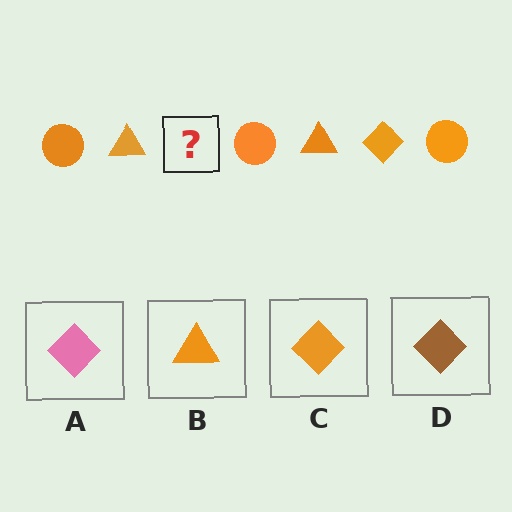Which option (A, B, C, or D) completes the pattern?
C.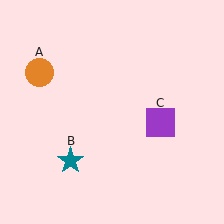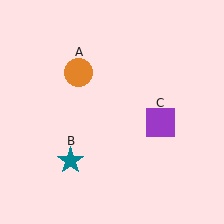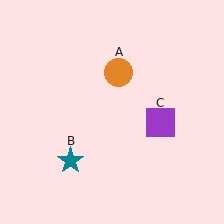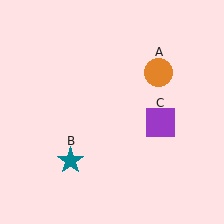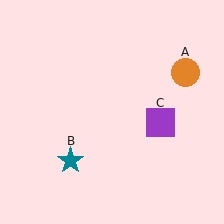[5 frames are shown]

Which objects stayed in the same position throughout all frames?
Teal star (object B) and purple square (object C) remained stationary.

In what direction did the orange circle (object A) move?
The orange circle (object A) moved right.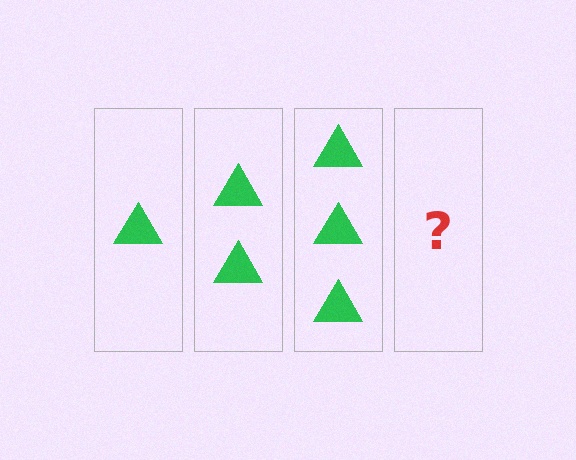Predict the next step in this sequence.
The next step is 4 triangles.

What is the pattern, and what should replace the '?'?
The pattern is that each step adds one more triangle. The '?' should be 4 triangles.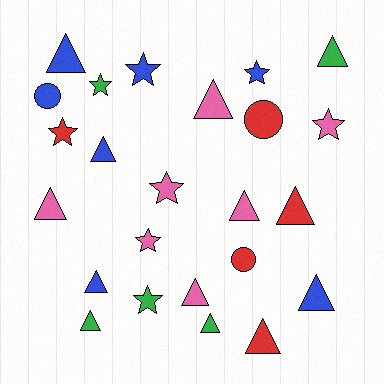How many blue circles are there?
There is 1 blue circle.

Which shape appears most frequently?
Triangle, with 13 objects.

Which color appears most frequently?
Pink, with 7 objects.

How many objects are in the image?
There are 24 objects.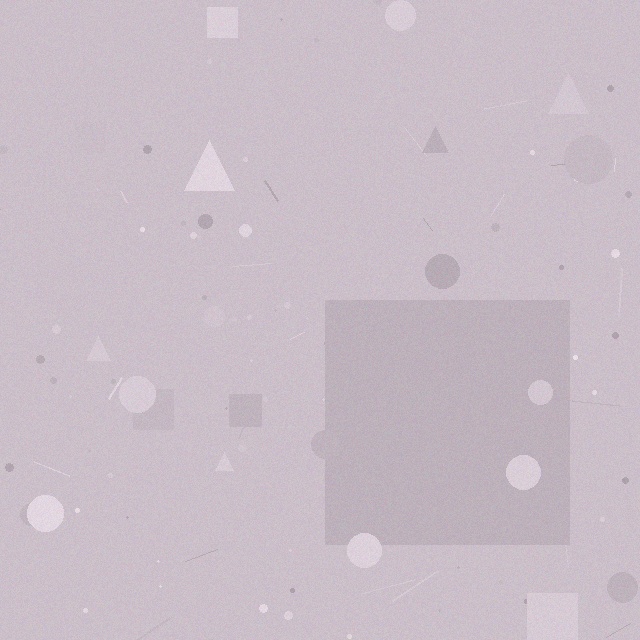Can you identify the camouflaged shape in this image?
The camouflaged shape is a square.